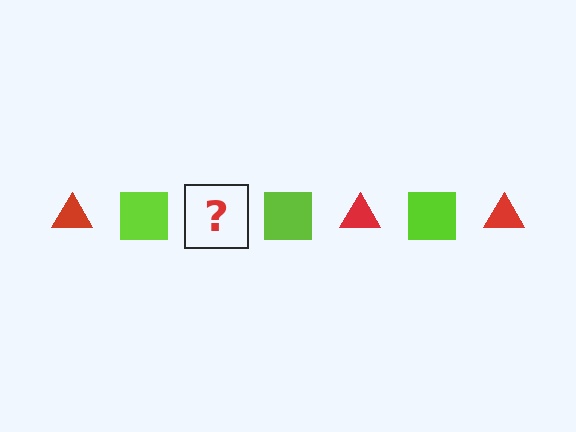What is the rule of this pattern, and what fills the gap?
The rule is that the pattern alternates between red triangle and lime square. The gap should be filled with a red triangle.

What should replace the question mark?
The question mark should be replaced with a red triangle.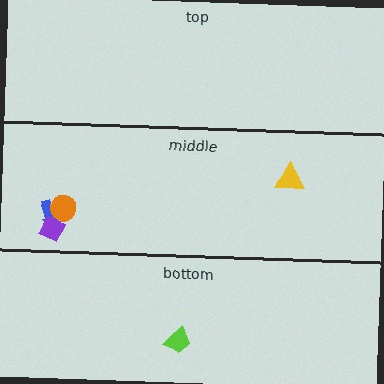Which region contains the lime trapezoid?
The bottom region.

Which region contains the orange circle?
The middle region.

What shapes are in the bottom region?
The lime trapezoid.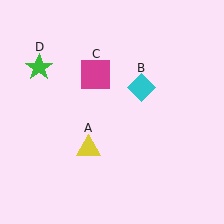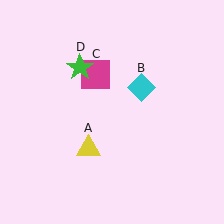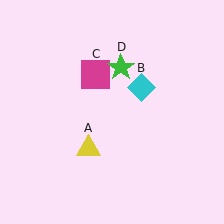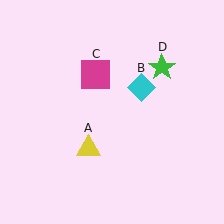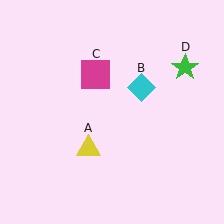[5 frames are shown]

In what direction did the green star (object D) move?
The green star (object D) moved right.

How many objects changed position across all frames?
1 object changed position: green star (object D).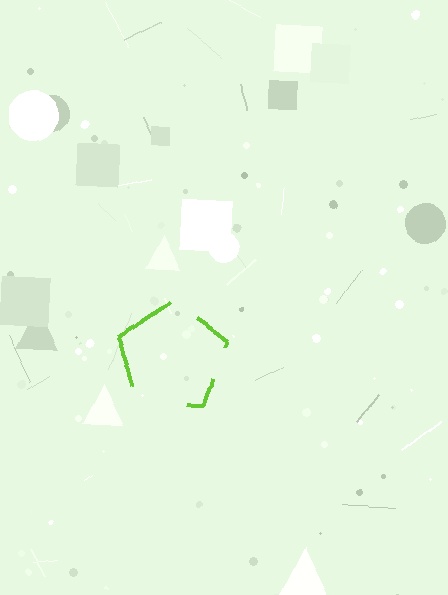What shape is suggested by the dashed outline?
The dashed outline suggests a pentagon.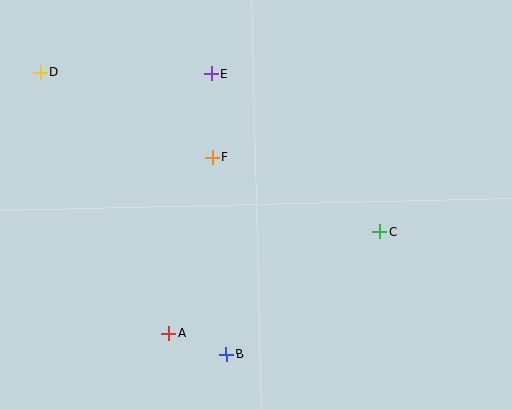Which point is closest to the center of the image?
Point F at (212, 157) is closest to the center.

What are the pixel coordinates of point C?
Point C is at (379, 232).